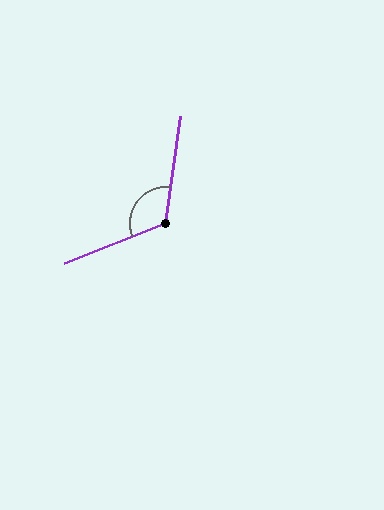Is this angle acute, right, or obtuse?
It is obtuse.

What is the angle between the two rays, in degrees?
Approximately 119 degrees.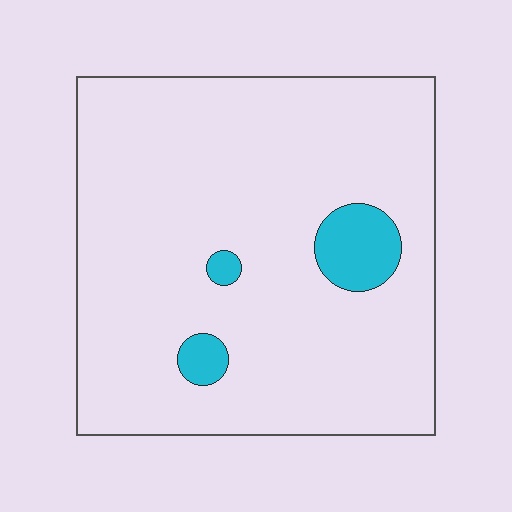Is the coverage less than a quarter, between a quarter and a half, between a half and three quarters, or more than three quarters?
Less than a quarter.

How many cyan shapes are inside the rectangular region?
3.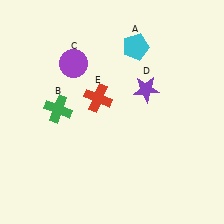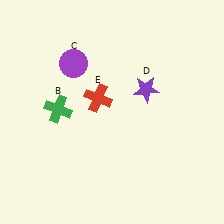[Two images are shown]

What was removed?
The cyan pentagon (A) was removed in Image 2.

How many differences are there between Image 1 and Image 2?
There is 1 difference between the two images.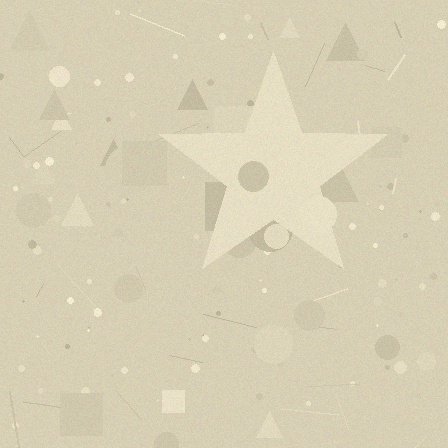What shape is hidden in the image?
A star is hidden in the image.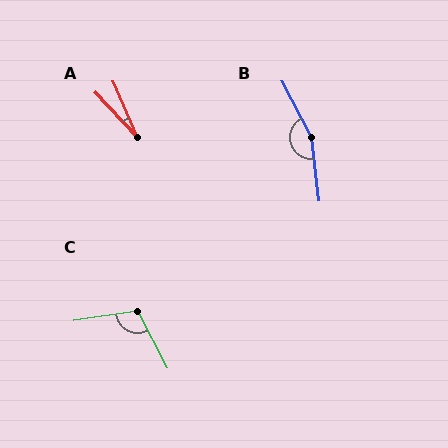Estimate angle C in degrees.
Approximately 108 degrees.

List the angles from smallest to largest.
A (19°), C (108°), B (159°).